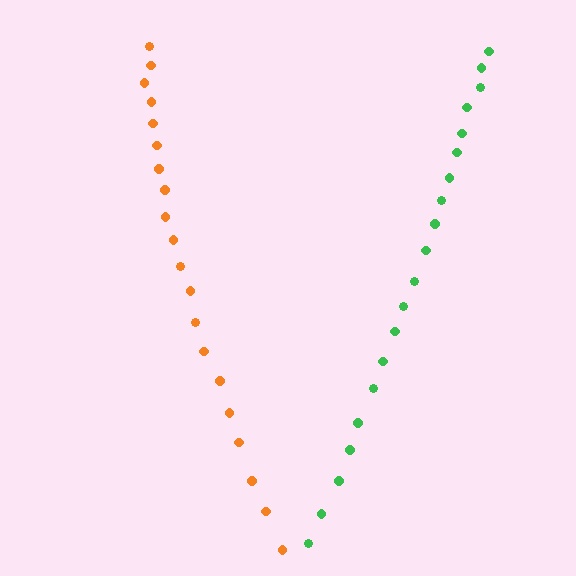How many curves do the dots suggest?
There are 2 distinct paths.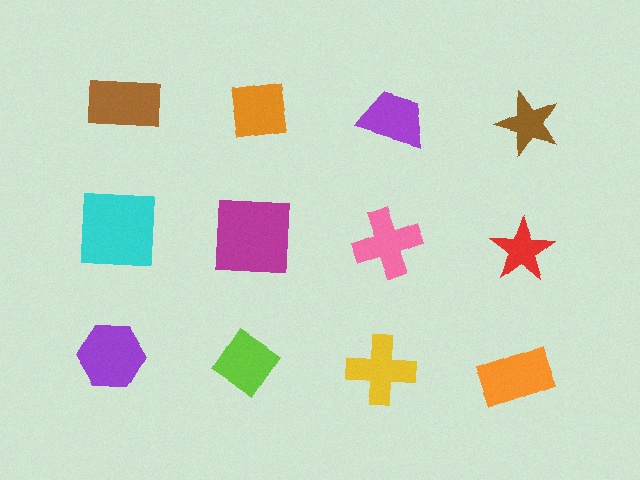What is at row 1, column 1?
A brown rectangle.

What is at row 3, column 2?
A lime diamond.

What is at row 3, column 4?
An orange rectangle.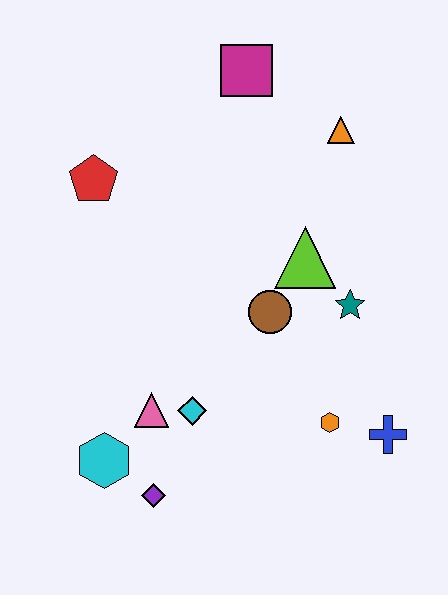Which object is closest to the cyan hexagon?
The purple diamond is closest to the cyan hexagon.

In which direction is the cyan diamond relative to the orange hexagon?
The cyan diamond is to the left of the orange hexagon.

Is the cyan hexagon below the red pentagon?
Yes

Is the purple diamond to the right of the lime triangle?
No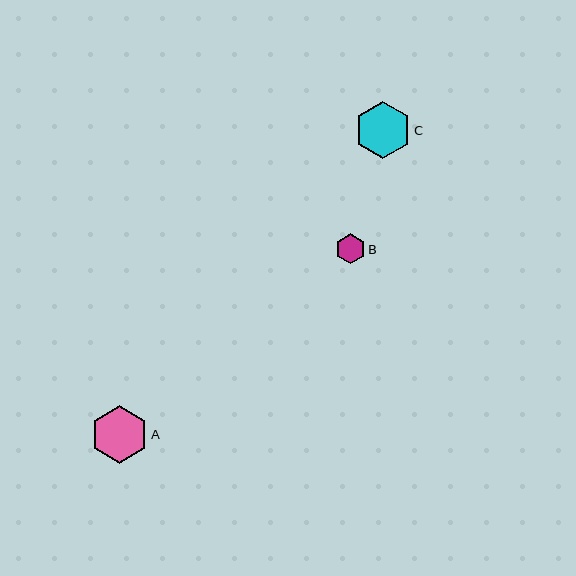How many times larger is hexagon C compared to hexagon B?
Hexagon C is approximately 1.9 times the size of hexagon B.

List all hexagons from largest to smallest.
From largest to smallest: A, C, B.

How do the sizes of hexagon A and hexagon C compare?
Hexagon A and hexagon C are approximately the same size.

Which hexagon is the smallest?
Hexagon B is the smallest with a size of approximately 30 pixels.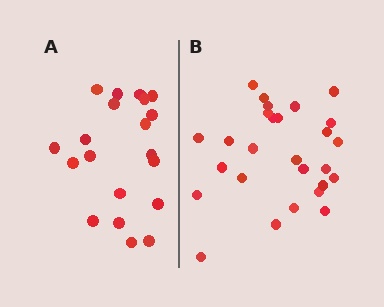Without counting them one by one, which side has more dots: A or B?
Region B (the right region) has more dots.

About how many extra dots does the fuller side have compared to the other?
Region B has roughly 8 or so more dots than region A.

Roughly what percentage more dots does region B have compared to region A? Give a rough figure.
About 35% more.